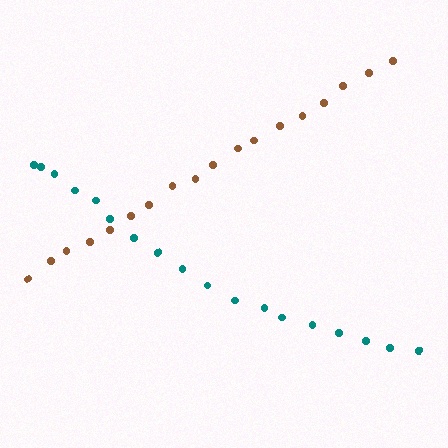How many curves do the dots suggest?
There are 2 distinct paths.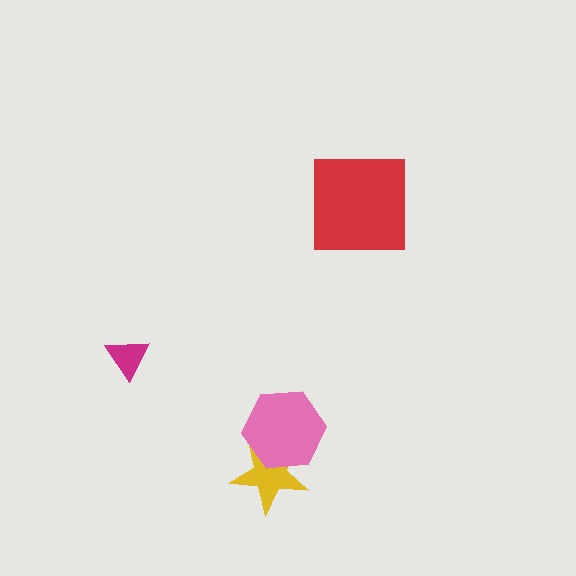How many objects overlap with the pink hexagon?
1 object overlaps with the pink hexagon.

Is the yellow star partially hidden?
Yes, it is partially covered by another shape.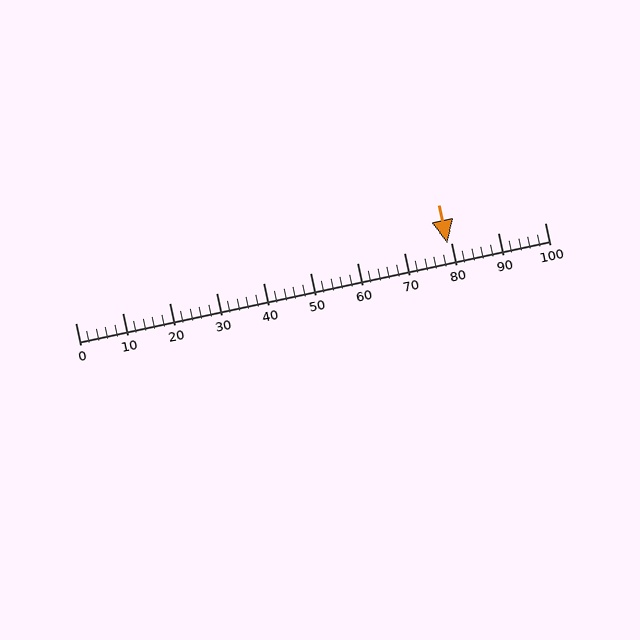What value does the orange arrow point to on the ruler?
The orange arrow points to approximately 79.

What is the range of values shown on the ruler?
The ruler shows values from 0 to 100.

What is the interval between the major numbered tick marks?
The major tick marks are spaced 10 units apart.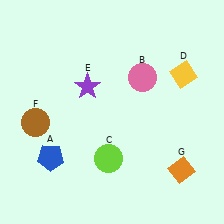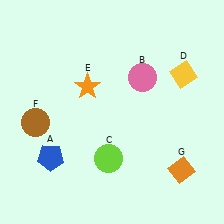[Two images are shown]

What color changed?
The star (E) changed from purple in Image 1 to orange in Image 2.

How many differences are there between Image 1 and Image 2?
There is 1 difference between the two images.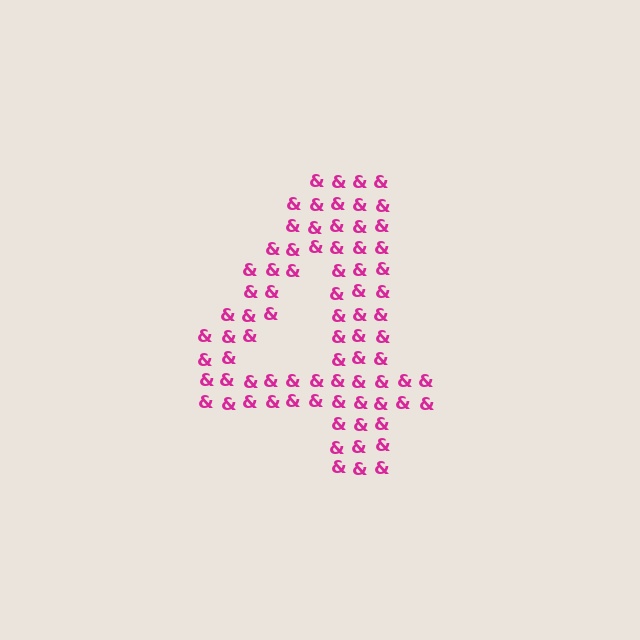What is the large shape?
The large shape is the digit 4.